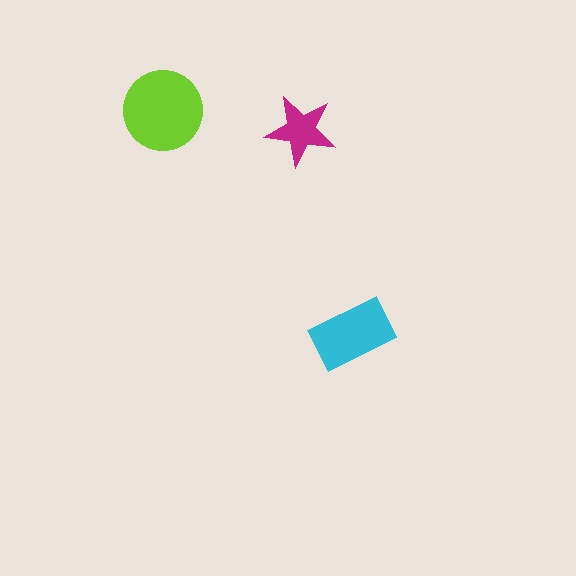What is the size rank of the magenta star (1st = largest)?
3rd.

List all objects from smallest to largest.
The magenta star, the cyan rectangle, the lime circle.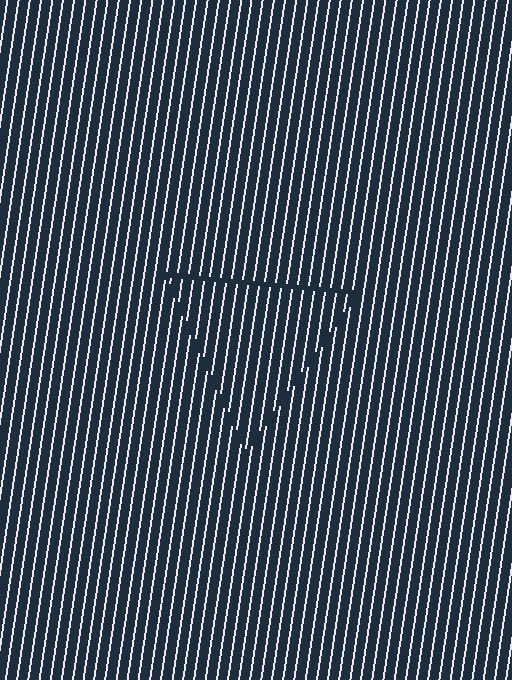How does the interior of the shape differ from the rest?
The interior of the shape contains the same grating, shifted by half a period — the contour is defined by the phase discontinuity where line-ends from the inner and outer gratings abut.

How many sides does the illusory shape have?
3 sides — the line-ends trace a triangle.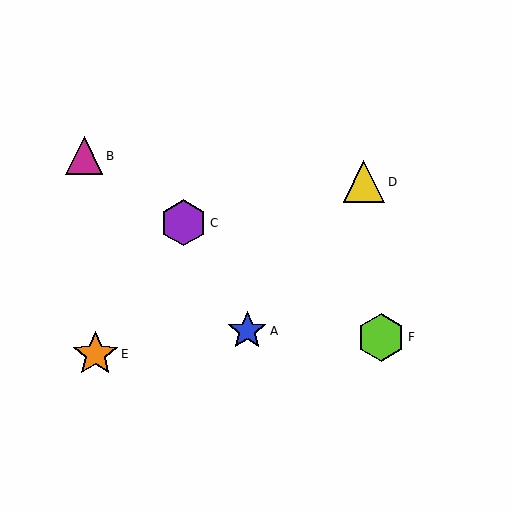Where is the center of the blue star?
The center of the blue star is at (247, 331).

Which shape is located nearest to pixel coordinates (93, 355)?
The orange star (labeled E) at (95, 354) is nearest to that location.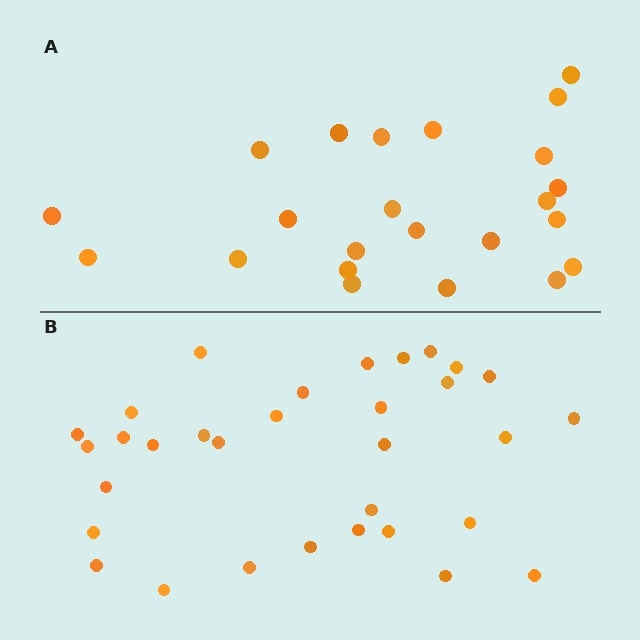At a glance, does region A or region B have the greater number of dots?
Region B (the bottom region) has more dots.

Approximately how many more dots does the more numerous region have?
Region B has roughly 8 or so more dots than region A.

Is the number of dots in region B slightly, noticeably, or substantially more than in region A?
Region B has noticeably more, but not dramatically so. The ratio is roughly 1.4 to 1.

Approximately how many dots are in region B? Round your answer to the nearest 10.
About 30 dots. (The exact count is 32, which rounds to 30.)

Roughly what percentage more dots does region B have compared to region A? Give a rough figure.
About 40% more.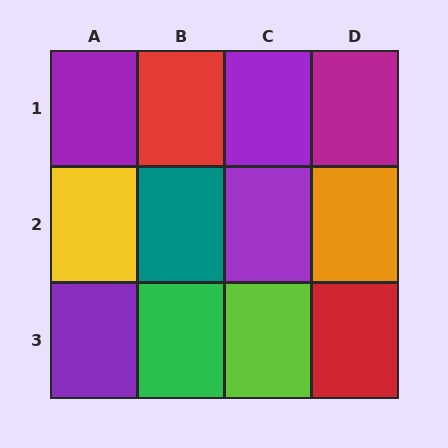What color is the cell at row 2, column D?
Orange.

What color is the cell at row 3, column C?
Lime.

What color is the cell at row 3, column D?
Red.